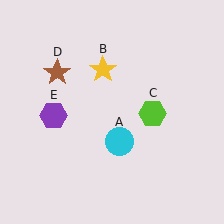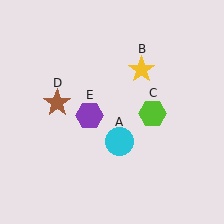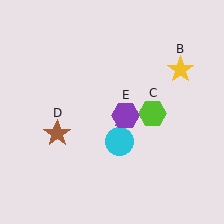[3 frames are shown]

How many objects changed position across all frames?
3 objects changed position: yellow star (object B), brown star (object D), purple hexagon (object E).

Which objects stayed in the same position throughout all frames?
Cyan circle (object A) and lime hexagon (object C) remained stationary.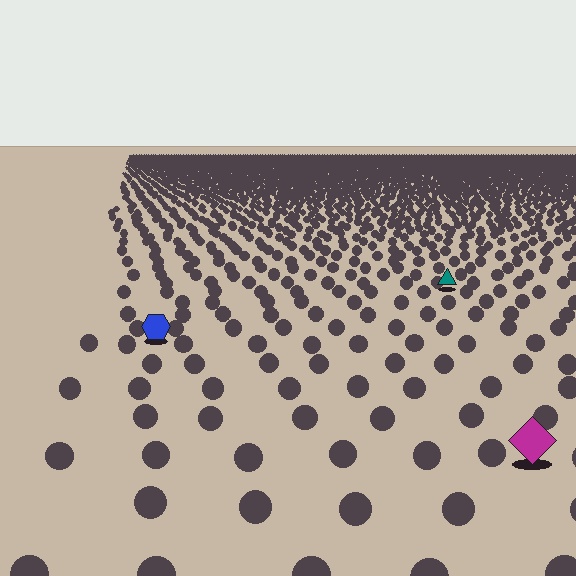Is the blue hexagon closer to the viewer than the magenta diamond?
No. The magenta diamond is closer — you can tell from the texture gradient: the ground texture is coarser near it.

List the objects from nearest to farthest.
From nearest to farthest: the magenta diamond, the blue hexagon, the teal triangle.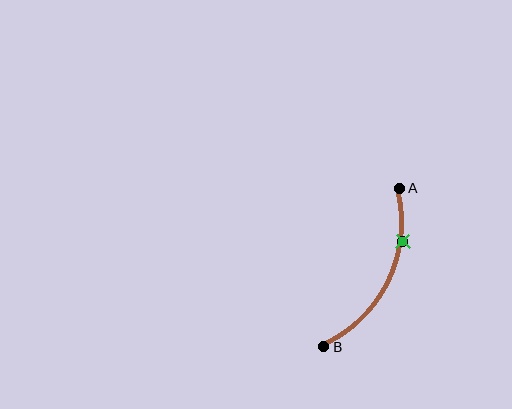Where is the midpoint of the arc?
The arc midpoint is the point on the curve farthest from the straight line joining A and B. It sits to the right of that line.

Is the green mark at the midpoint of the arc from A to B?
No. The green mark lies on the arc but is closer to endpoint A. The arc midpoint would be at the point on the curve equidistant along the arc from both A and B.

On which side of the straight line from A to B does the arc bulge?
The arc bulges to the right of the straight line connecting A and B.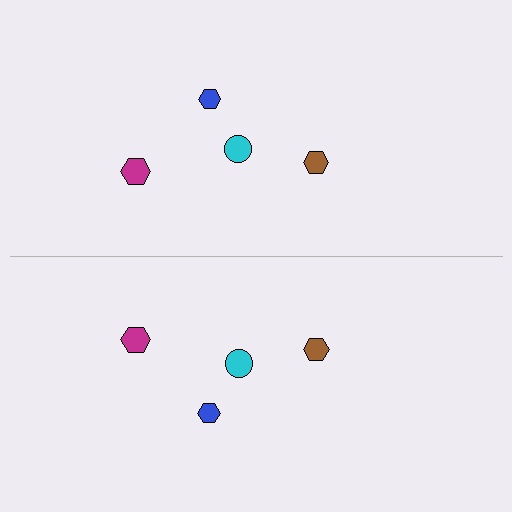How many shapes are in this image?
There are 8 shapes in this image.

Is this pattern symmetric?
Yes, this pattern has bilateral (reflection) symmetry.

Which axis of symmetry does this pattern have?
The pattern has a horizontal axis of symmetry running through the center of the image.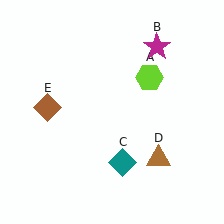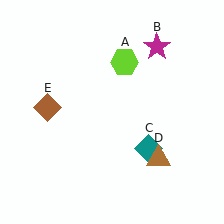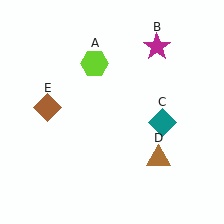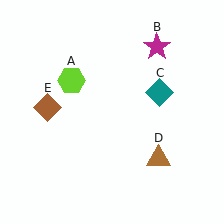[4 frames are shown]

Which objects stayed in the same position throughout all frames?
Magenta star (object B) and brown triangle (object D) and brown diamond (object E) remained stationary.